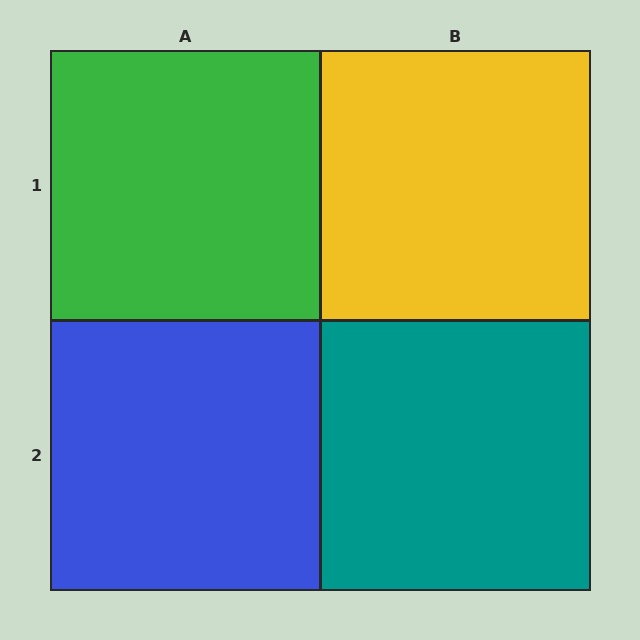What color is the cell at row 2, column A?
Blue.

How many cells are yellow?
1 cell is yellow.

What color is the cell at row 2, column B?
Teal.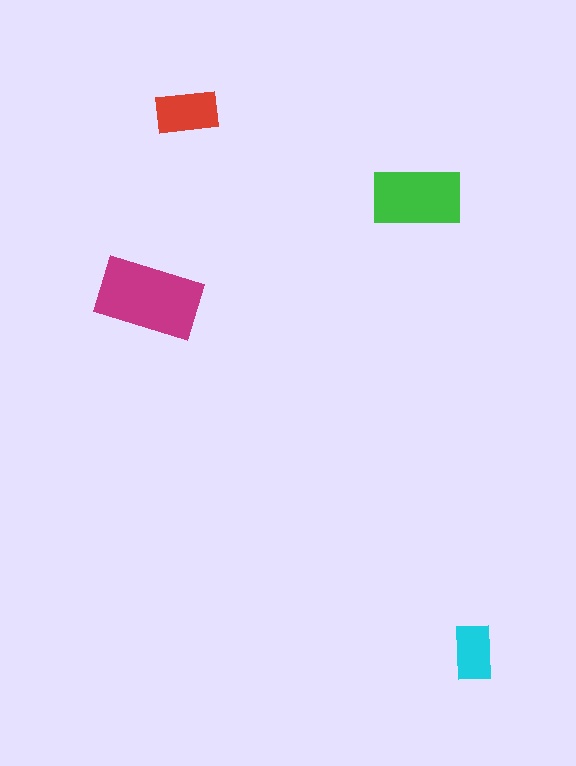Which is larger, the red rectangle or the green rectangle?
The green one.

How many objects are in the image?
There are 4 objects in the image.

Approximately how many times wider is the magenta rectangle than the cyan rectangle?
About 2 times wider.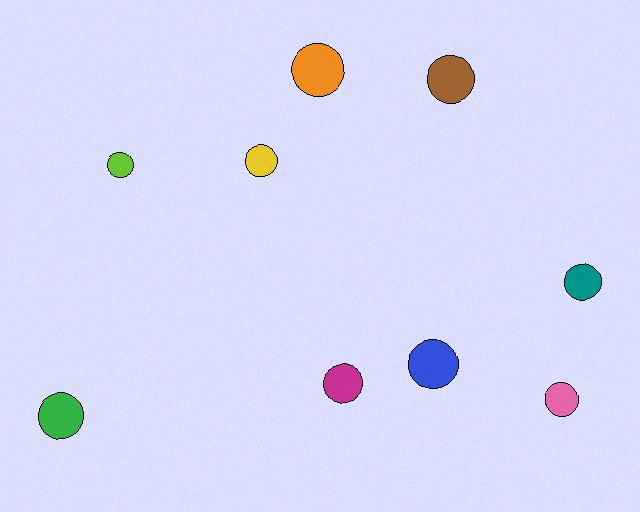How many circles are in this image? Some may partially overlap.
There are 9 circles.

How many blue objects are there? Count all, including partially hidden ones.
There is 1 blue object.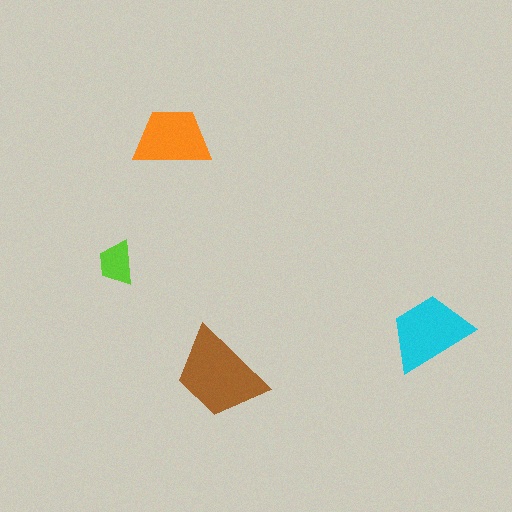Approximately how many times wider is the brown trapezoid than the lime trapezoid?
About 2 times wider.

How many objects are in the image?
There are 4 objects in the image.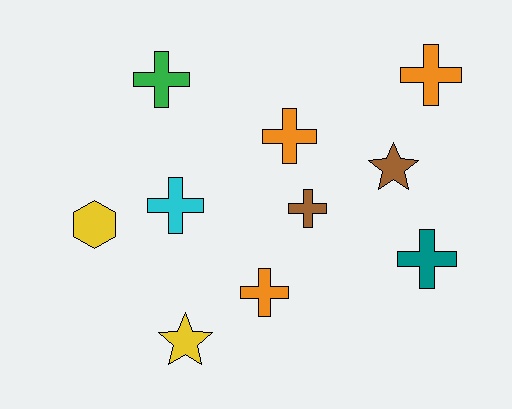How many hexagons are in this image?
There is 1 hexagon.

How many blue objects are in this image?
There are no blue objects.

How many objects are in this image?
There are 10 objects.